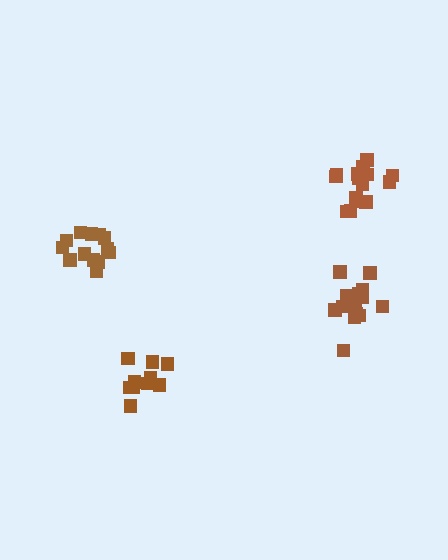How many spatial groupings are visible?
There are 4 spatial groupings.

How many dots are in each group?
Group 1: 15 dots, Group 2: 16 dots, Group 3: 13 dots, Group 4: 10 dots (54 total).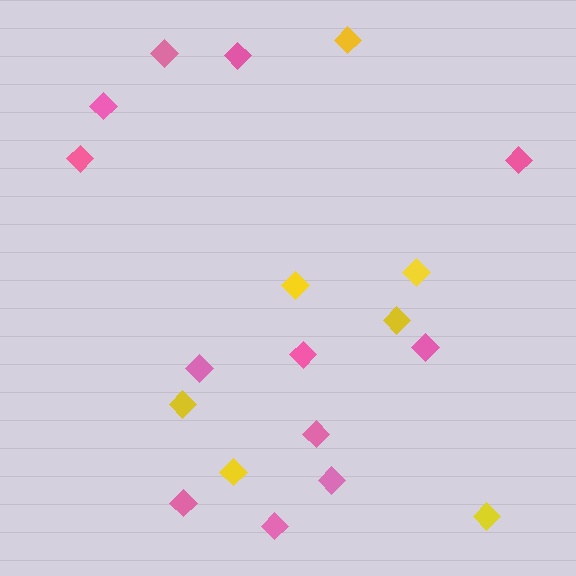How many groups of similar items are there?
There are 2 groups: one group of pink diamonds (12) and one group of yellow diamonds (7).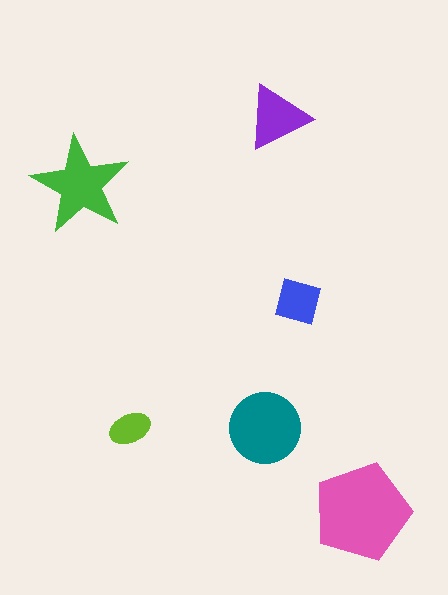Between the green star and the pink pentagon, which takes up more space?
The pink pentagon.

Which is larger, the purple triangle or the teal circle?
The teal circle.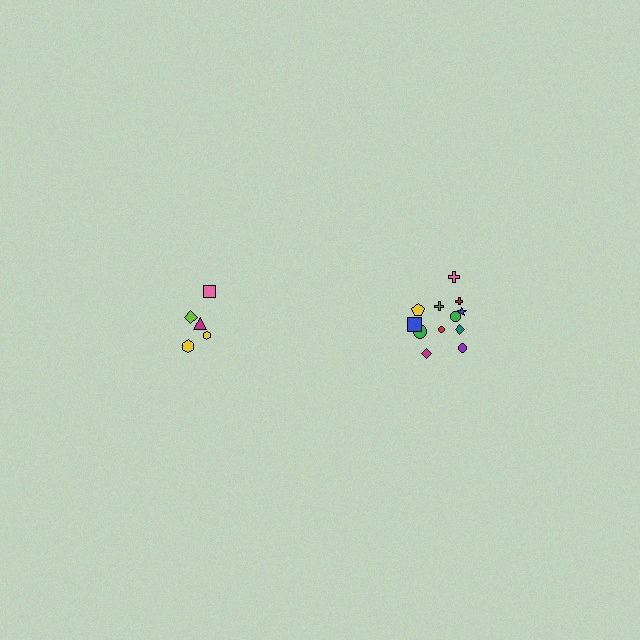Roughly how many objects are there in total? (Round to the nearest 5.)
Roughly 15 objects in total.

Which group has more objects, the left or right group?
The right group.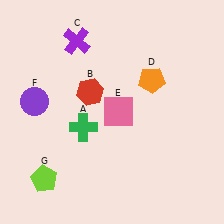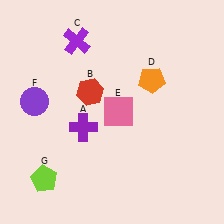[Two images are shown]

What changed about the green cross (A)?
In Image 1, A is green. In Image 2, it changed to purple.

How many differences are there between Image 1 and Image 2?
There is 1 difference between the two images.